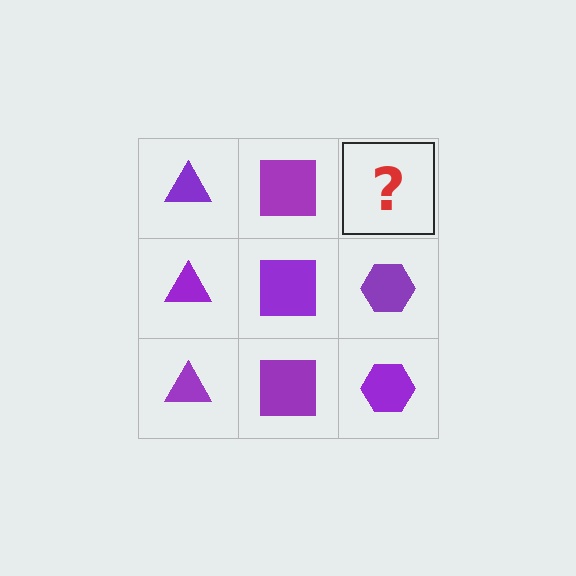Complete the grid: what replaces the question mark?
The question mark should be replaced with a purple hexagon.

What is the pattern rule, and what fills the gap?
The rule is that each column has a consistent shape. The gap should be filled with a purple hexagon.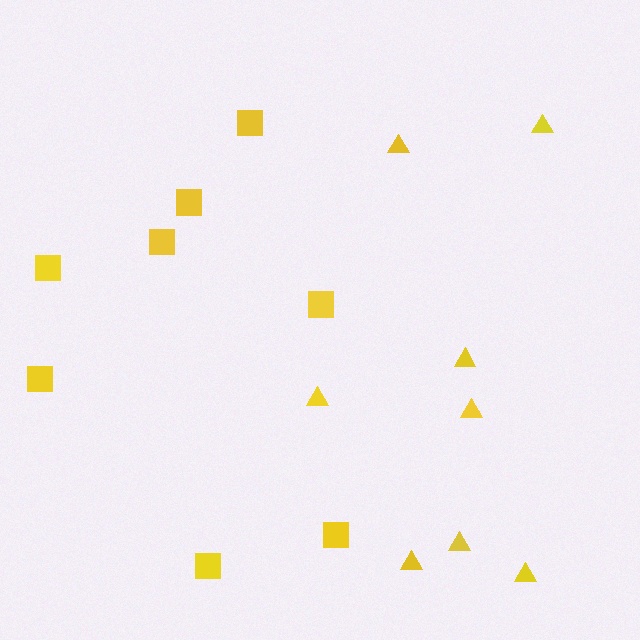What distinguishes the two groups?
There are 2 groups: one group of triangles (8) and one group of squares (8).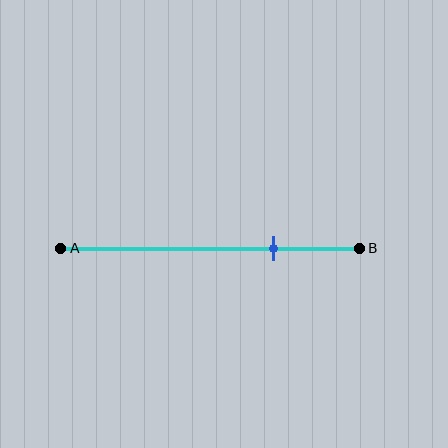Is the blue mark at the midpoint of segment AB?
No, the mark is at about 70% from A, not at the 50% midpoint.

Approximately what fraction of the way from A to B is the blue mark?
The blue mark is approximately 70% of the way from A to B.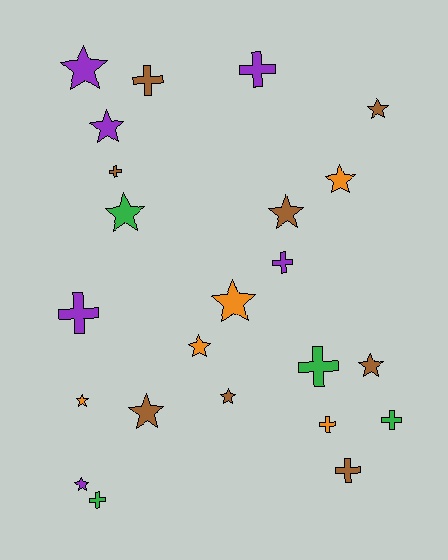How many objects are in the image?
There are 23 objects.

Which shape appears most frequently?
Star, with 13 objects.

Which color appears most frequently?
Brown, with 8 objects.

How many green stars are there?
There is 1 green star.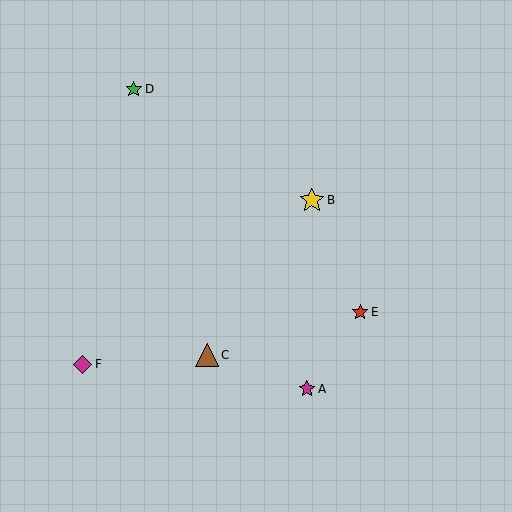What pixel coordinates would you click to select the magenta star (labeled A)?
Click at (307, 389) to select the magenta star A.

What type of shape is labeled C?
Shape C is a brown triangle.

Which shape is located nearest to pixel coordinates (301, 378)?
The magenta star (labeled A) at (307, 389) is nearest to that location.